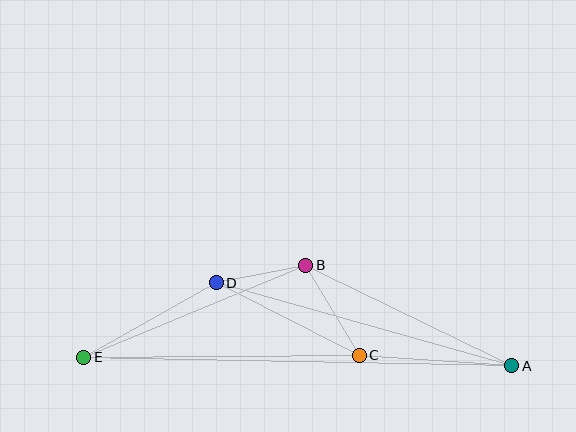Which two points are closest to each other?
Points B and D are closest to each other.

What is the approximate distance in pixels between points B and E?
The distance between B and E is approximately 240 pixels.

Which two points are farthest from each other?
Points A and E are farthest from each other.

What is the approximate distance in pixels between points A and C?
The distance between A and C is approximately 153 pixels.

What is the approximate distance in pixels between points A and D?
The distance between A and D is approximately 307 pixels.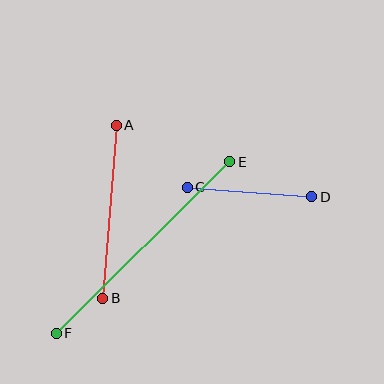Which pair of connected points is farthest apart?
Points E and F are farthest apart.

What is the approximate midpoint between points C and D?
The midpoint is at approximately (249, 192) pixels.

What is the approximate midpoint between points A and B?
The midpoint is at approximately (109, 212) pixels.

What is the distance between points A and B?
The distance is approximately 174 pixels.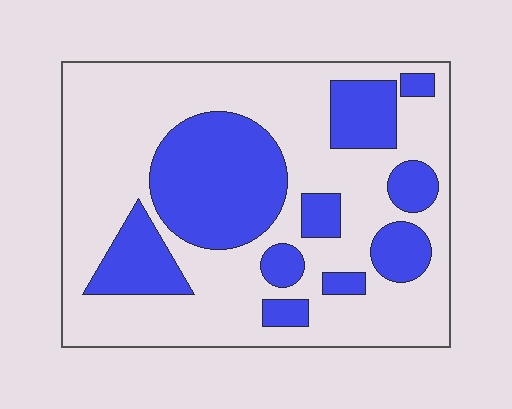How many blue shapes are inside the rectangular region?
10.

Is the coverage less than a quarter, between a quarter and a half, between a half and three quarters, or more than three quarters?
Between a quarter and a half.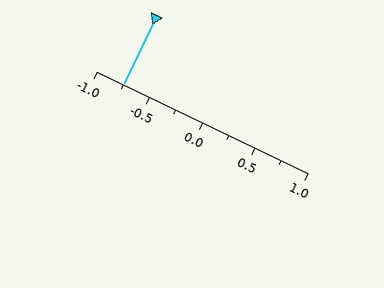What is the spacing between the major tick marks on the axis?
The major ticks are spaced 0.5 apart.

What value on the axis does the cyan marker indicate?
The marker indicates approximately -0.75.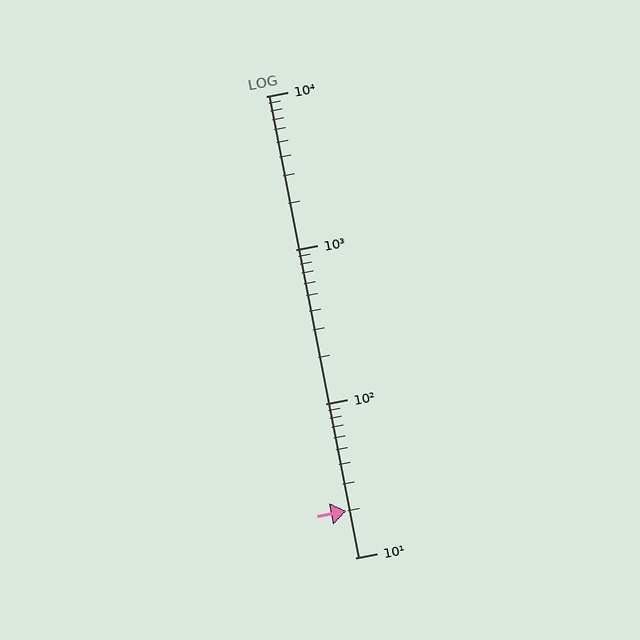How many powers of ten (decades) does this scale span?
The scale spans 3 decades, from 10 to 10000.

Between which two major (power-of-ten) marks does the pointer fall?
The pointer is between 10 and 100.